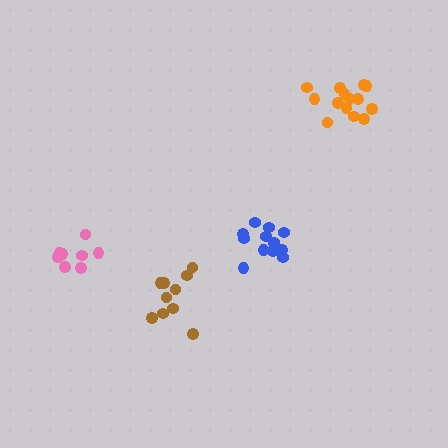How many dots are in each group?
Group 1: 8 dots, Group 2: 14 dots, Group 3: 14 dots, Group 4: 10 dots (46 total).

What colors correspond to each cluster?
The clusters are colored: pink, orange, blue, brown.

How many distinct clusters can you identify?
There are 4 distinct clusters.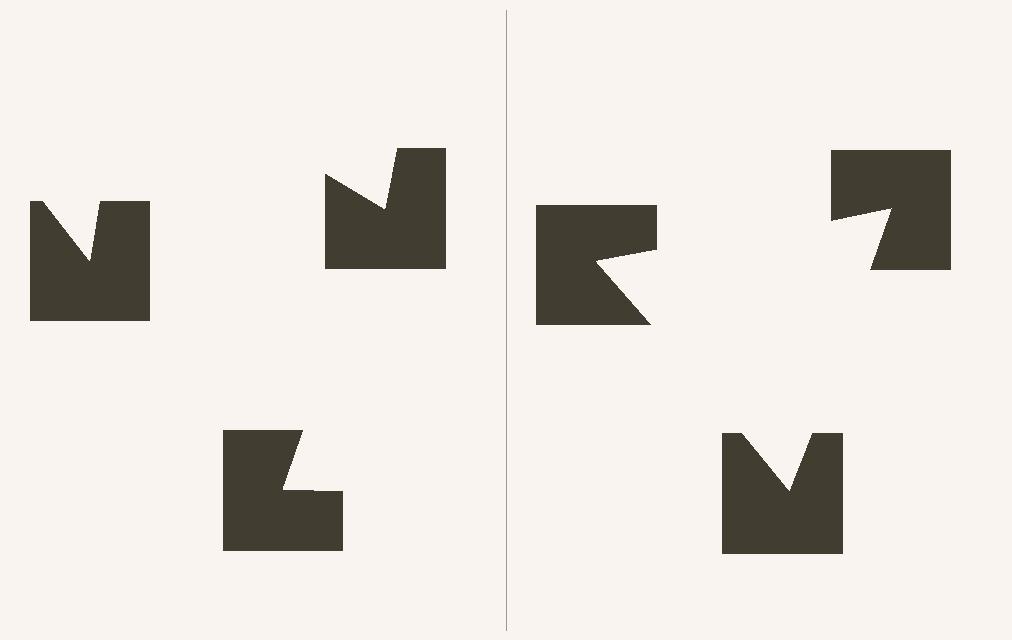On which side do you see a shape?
An illusory triangle appears on the right side. On the left side the wedge cuts are rotated, so no coherent shape forms.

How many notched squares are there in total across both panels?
6 — 3 on each side.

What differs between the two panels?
The notched squares are positioned identically on both sides; only the wedge orientations differ. On the right they align to a triangle; on the left they are misaligned.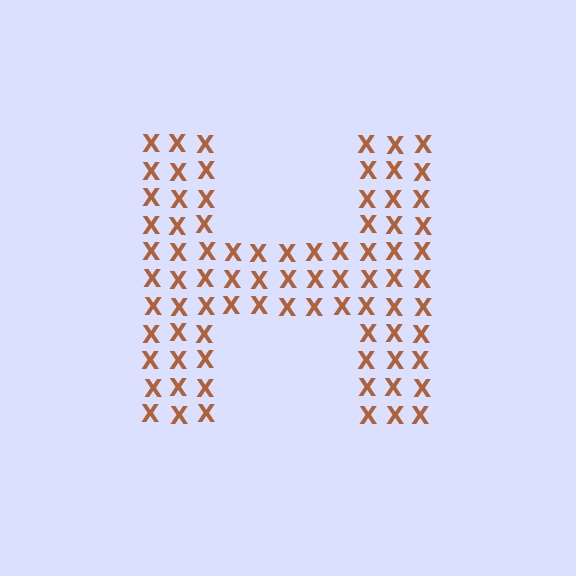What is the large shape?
The large shape is the letter H.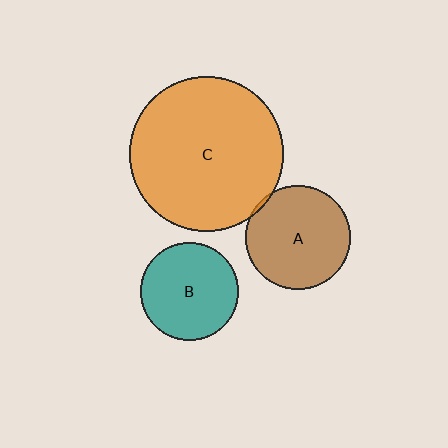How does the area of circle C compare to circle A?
Approximately 2.2 times.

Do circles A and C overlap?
Yes.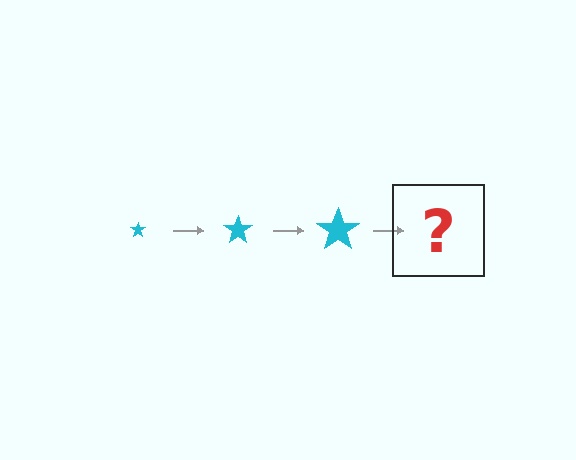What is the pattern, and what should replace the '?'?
The pattern is that the star gets progressively larger each step. The '?' should be a cyan star, larger than the previous one.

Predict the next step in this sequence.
The next step is a cyan star, larger than the previous one.